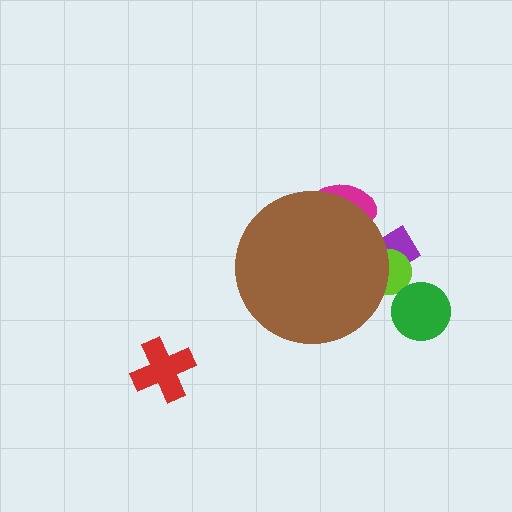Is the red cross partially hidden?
No, the red cross is fully visible.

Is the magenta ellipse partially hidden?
Yes, the magenta ellipse is partially hidden behind the brown circle.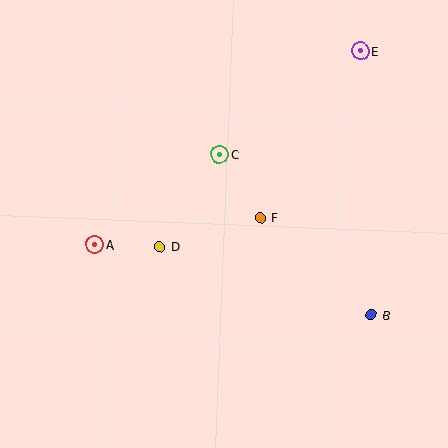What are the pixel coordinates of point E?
Point E is at (360, 51).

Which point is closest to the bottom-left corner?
Point A is closest to the bottom-left corner.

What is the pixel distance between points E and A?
The distance between E and A is 329 pixels.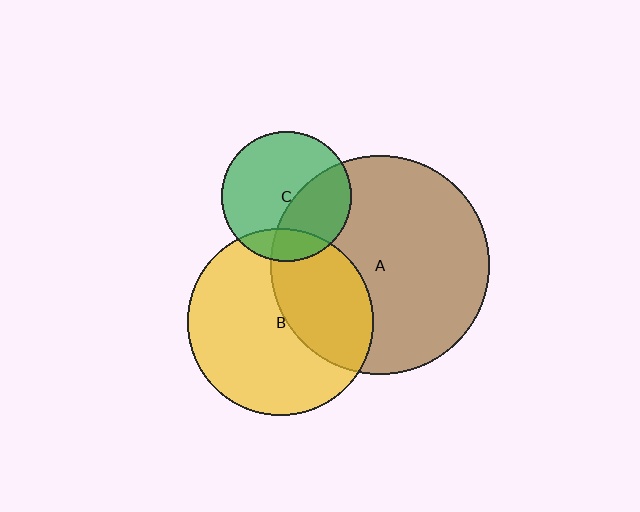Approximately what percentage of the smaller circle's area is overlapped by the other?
Approximately 40%.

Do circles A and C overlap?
Yes.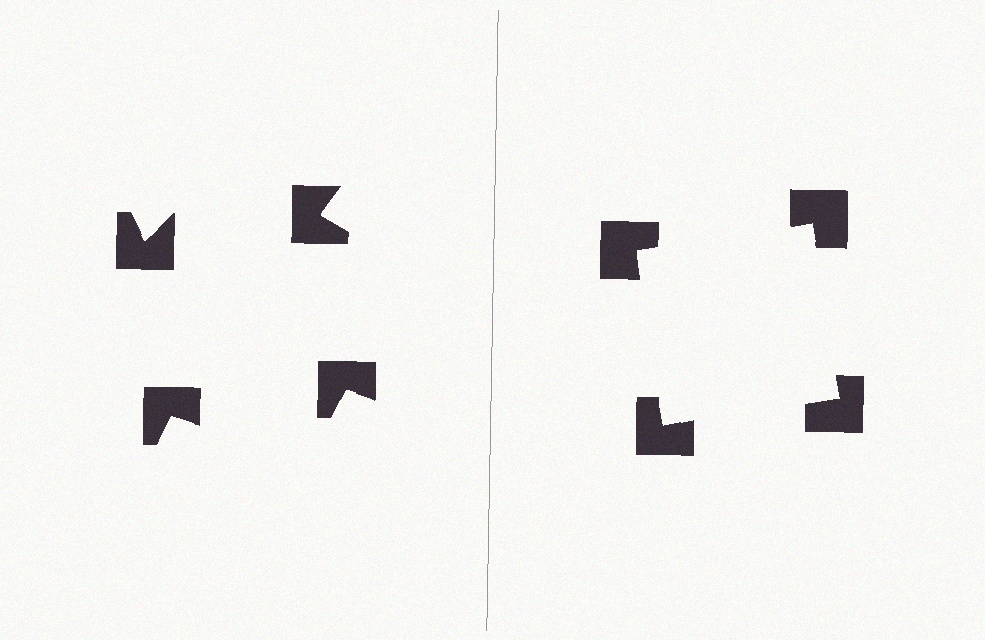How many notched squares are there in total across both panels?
8 — 4 on each side.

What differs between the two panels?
The notched squares are positioned identically on both sides; only the wedge orientations differ. On the right they align to a square; on the left they are misaligned.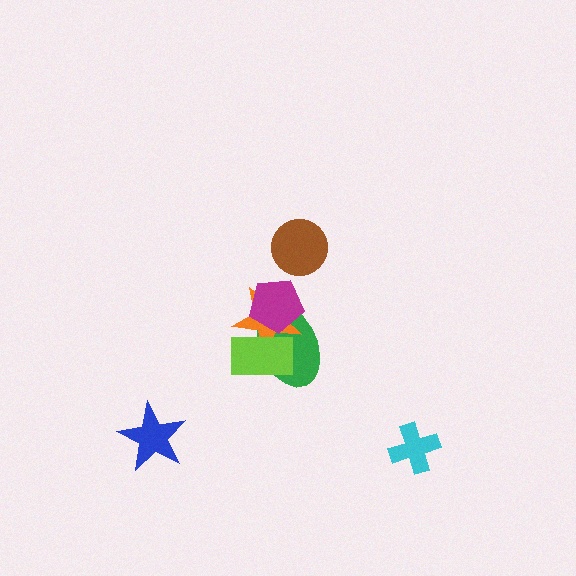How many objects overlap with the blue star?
0 objects overlap with the blue star.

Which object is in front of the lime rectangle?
The magenta pentagon is in front of the lime rectangle.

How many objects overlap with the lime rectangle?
3 objects overlap with the lime rectangle.